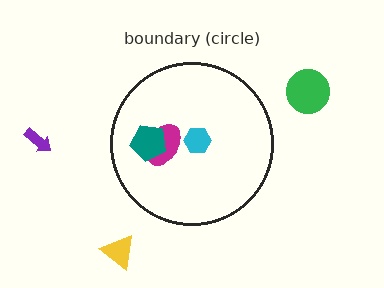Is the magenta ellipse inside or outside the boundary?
Inside.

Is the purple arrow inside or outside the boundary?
Outside.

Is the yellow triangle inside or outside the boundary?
Outside.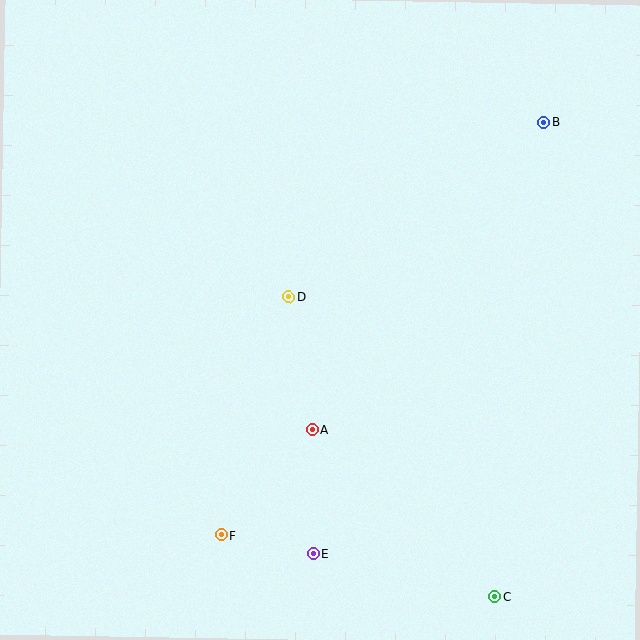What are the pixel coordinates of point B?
Point B is at (544, 122).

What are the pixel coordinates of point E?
Point E is at (313, 554).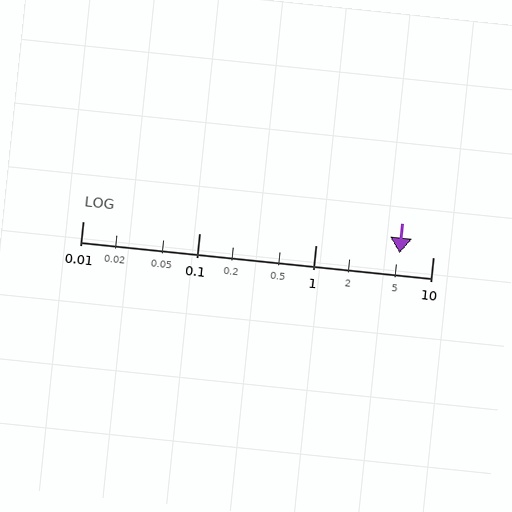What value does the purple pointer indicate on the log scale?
The pointer indicates approximately 5.2.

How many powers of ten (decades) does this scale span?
The scale spans 3 decades, from 0.01 to 10.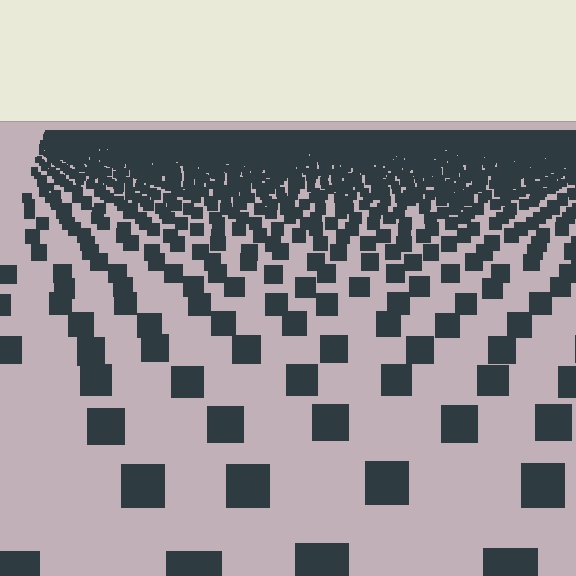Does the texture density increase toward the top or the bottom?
Density increases toward the top.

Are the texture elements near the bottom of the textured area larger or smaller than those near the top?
Larger. Near the bottom, elements are closer to the viewer and appear at a bigger on-screen size.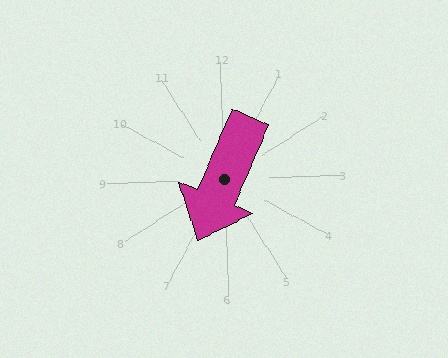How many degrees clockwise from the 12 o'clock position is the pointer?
Approximately 205 degrees.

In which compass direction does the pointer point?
Southwest.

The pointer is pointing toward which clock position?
Roughly 7 o'clock.